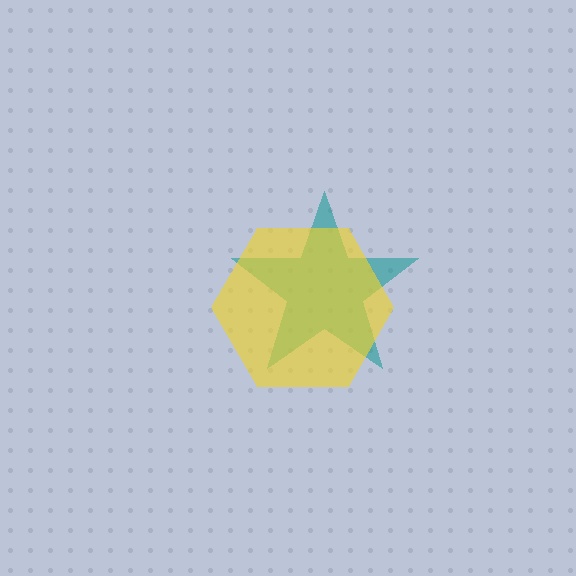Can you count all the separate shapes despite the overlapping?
Yes, there are 2 separate shapes.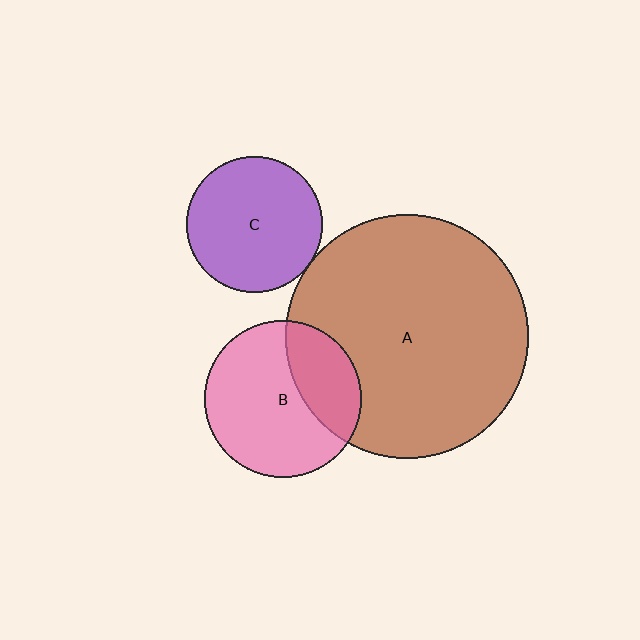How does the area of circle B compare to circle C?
Approximately 1.3 times.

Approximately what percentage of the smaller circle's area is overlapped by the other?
Approximately 5%.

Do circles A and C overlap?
Yes.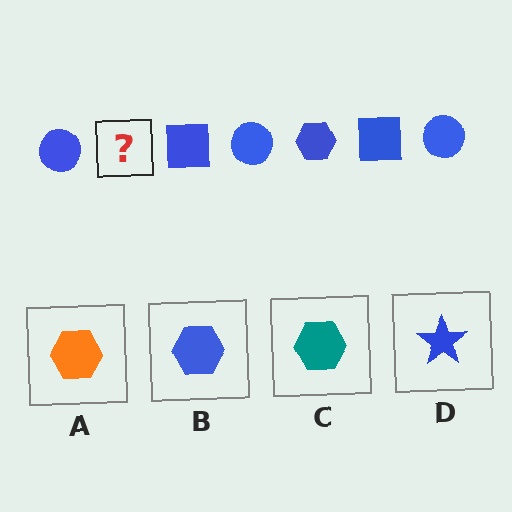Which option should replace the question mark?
Option B.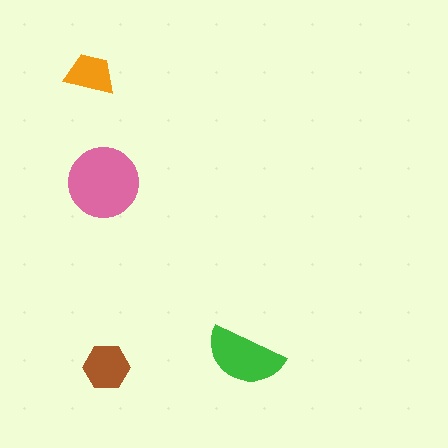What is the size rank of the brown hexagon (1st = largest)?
3rd.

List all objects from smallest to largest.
The orange trapezoid, the brown hexagon, the green semicircle, the pink circle.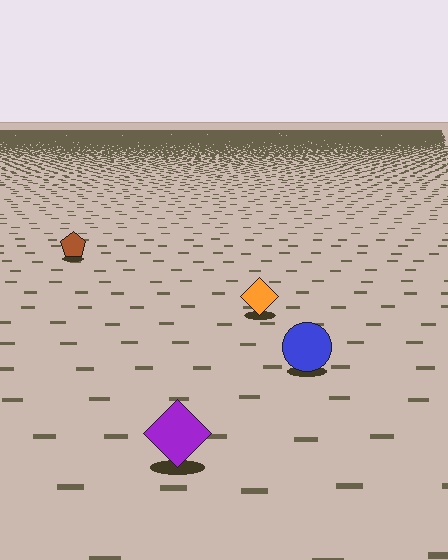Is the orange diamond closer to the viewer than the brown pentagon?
Yes. The orange diamond is closer — you can tell from the texture gradient: the ground texture is coarser near it.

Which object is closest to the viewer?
The purple diamond is closest. The texture marks near it are larger and more spread out.